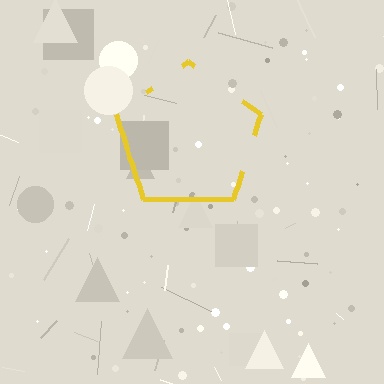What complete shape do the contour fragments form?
The contour fragments form a pentagon.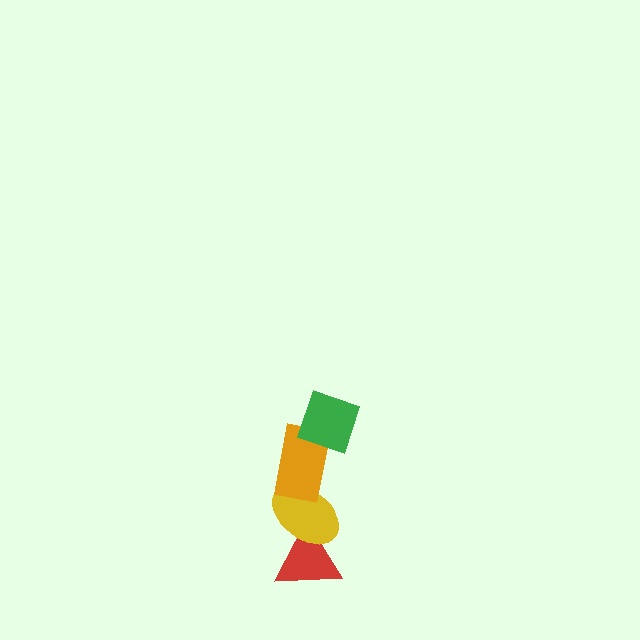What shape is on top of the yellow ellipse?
The orange rectangle is on top of the yellow ellipse.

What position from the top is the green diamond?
The green diamond is 1st from the top.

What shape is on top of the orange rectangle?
The green diamond is on top of the orange rectangle.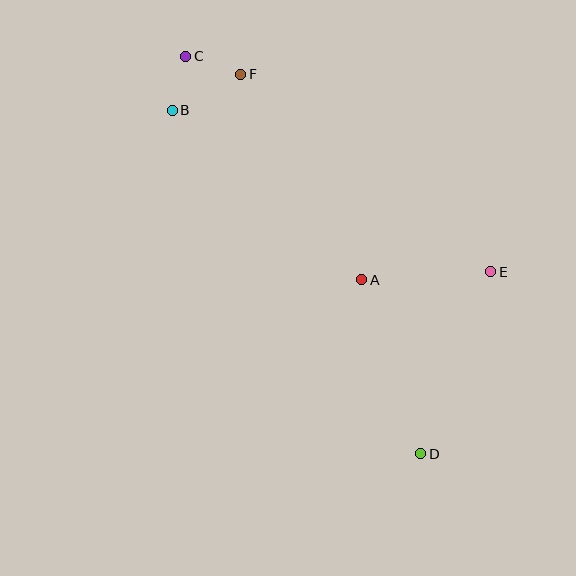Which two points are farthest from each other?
Points C and D are farthest from each other.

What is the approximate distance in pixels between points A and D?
The distance between A and D is approximately 184 pixels.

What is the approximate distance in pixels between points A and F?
The distance between A and F is approximately 238 pixels.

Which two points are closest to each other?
Points B and C are closest to each other.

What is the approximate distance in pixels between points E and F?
The distance between E and F is approximately 318 pixels.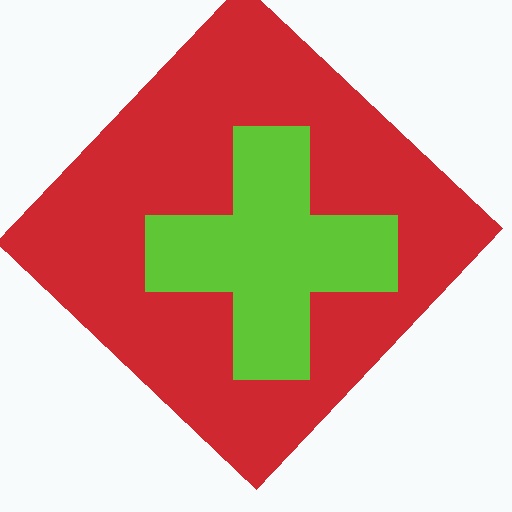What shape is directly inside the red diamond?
The lime cross.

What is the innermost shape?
The lime cross.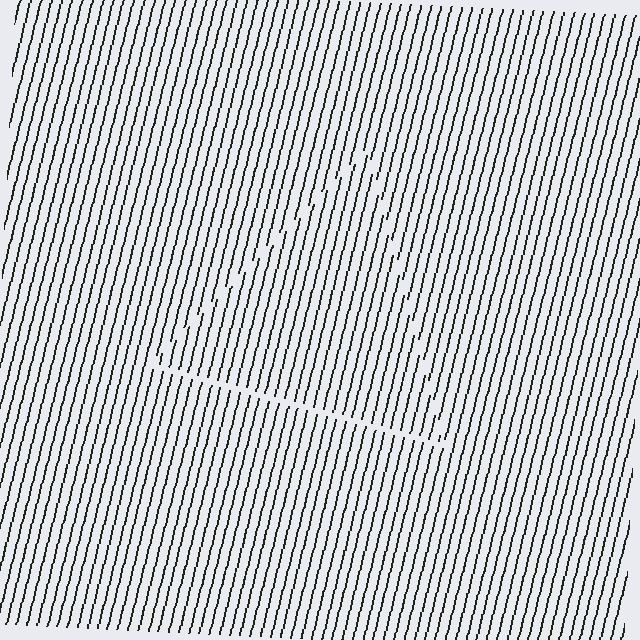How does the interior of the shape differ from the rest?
The interior of the shape contains the same grating, shifted by half a period — the contour is defined by the phase discontinuity where line-ends from the inner and outer gratings abut.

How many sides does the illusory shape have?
3 sides — the line-ends trace a triangle.